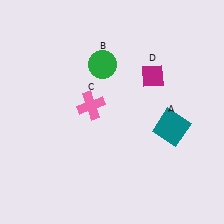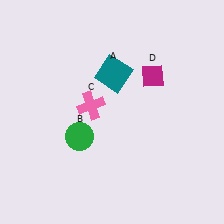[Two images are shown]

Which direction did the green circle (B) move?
The green circle (B) moved down.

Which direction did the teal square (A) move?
The teal square (A) moved left.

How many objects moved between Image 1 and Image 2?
2 objects moved between the two images.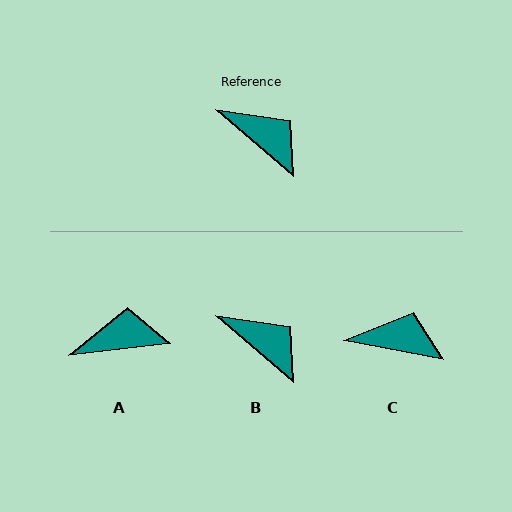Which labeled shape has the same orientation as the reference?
B.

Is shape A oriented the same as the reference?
No, it is off by about 47 degrees.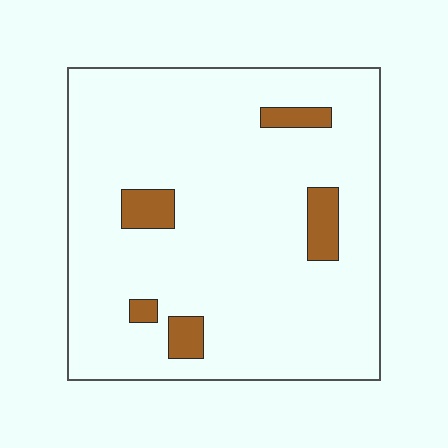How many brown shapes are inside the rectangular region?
5.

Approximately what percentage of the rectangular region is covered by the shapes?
Approximately 10%.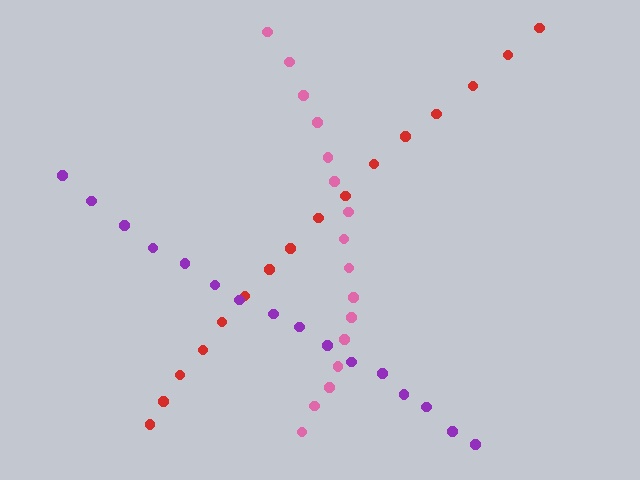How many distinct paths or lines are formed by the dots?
There are 3 distinct paths.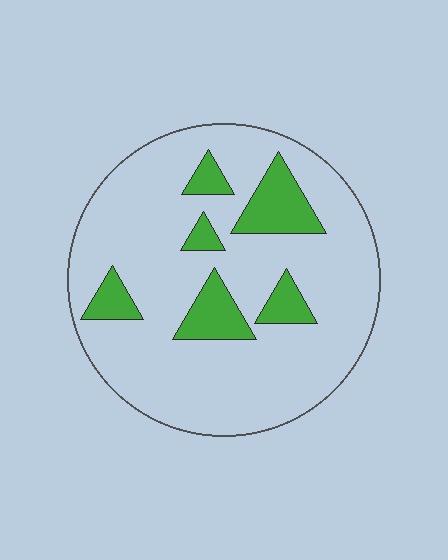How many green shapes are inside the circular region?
6.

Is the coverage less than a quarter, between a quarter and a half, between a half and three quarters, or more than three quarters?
Less than a quarter.